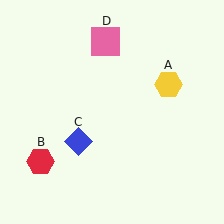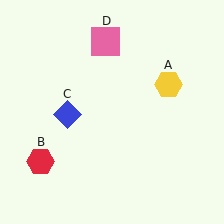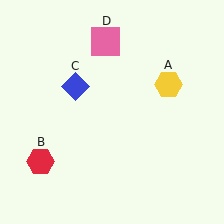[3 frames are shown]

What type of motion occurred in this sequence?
The blue diamond (object C) rotated clockwise around the center of the scene.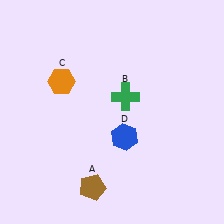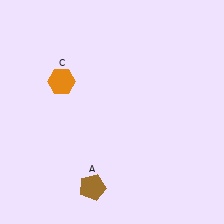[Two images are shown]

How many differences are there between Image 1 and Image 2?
There are 2 differences between the two images.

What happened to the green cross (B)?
The green cross (B) was removed in Image 2. It was in the top-right area of Image 1.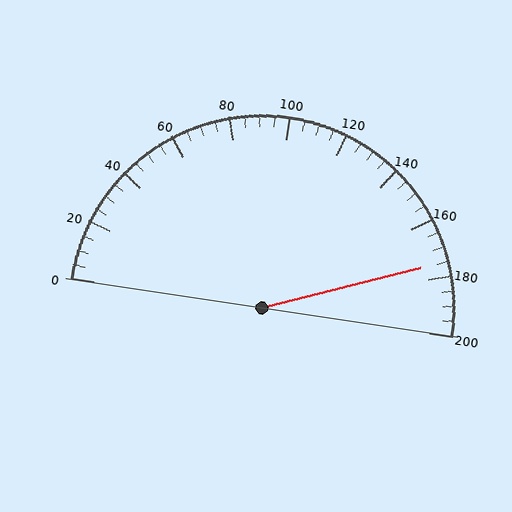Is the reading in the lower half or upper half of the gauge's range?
The reading is in the upper half of the range (0 to 200).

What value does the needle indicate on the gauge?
The needle indicates approximately 175.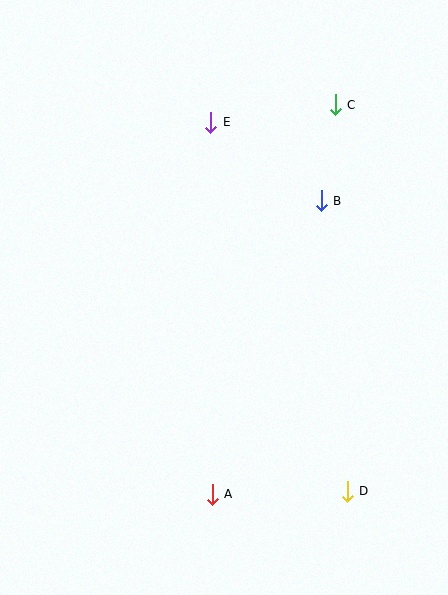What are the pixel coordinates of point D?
Point D is at (347, 491).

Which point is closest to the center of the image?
Point B at (321, 201) is closest to the center.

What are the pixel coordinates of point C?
Point C is at (335, 105).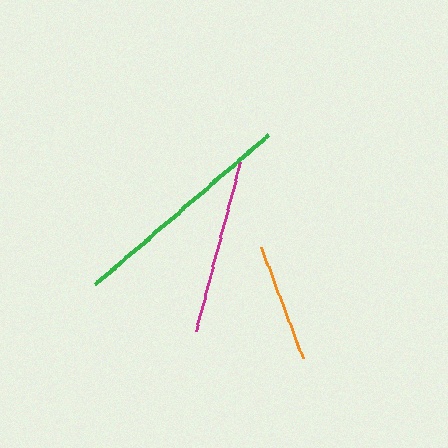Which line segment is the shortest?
The orange line is the shortest at approximately 120 pixels.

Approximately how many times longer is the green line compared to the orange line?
The green line is approximately 1.9 times the length of the orange line.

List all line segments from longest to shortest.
From longest to shortest: green, magenta, orange.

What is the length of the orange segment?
The orange segment is approximately 120 pixels long.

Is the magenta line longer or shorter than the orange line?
The magenta line is longer than the orange line.